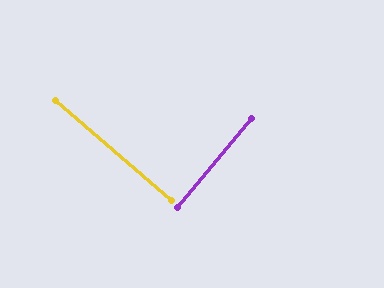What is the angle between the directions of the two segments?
Approximately 89 degrees.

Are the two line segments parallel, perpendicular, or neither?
Perpendicular — they meet at approximately 89°.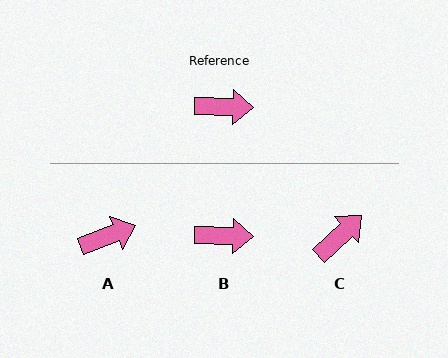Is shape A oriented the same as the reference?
No, it is off by about 23 degrees.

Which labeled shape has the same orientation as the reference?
B.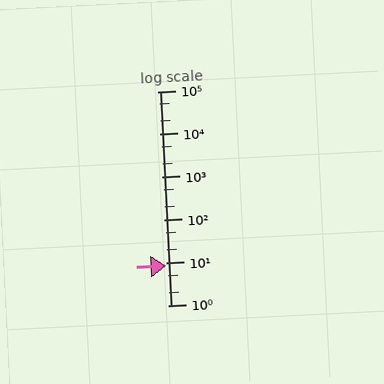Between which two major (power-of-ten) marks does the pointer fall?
The pointer is between 1 and 10.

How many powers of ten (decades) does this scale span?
The scale spans 5 decades, from 1 to 100000.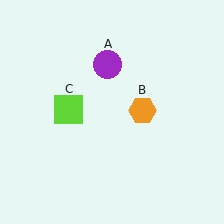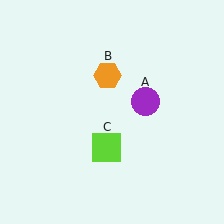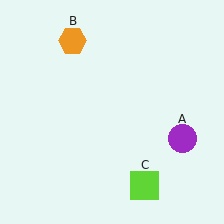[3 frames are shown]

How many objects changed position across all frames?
3 objects changed position: purple circle (object A), orange hexagon (object B), lime square (object C).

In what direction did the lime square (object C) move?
The lime square (object C) moved down and to the right.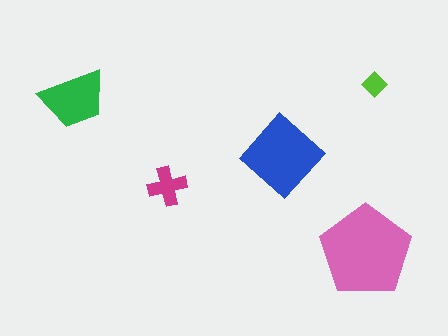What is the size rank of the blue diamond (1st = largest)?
2nd.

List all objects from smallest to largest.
The lime diamond, the magenta cross, the green trapezoid, the blue diamond, the pink pentagon.